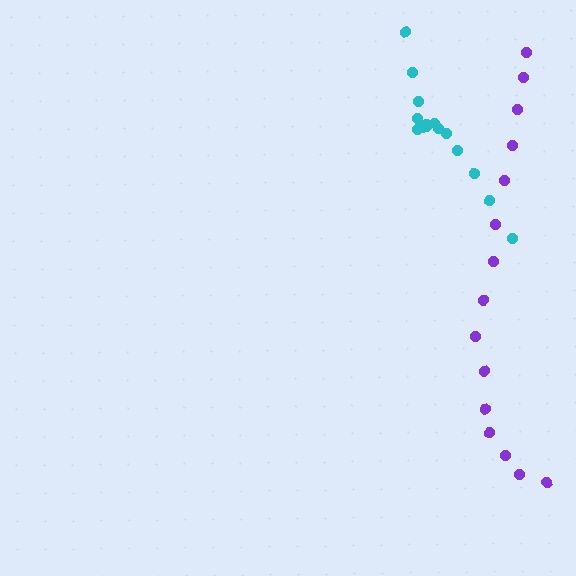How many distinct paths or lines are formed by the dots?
There are 2 distinct paths.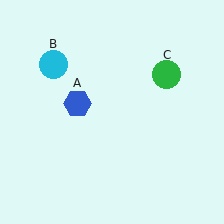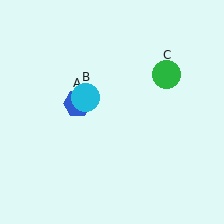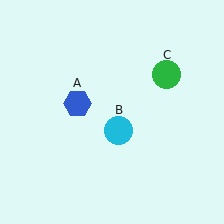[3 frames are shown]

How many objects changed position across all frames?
1 object changed position: cyan circle (object B).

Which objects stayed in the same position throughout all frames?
Blue hexagon (object A) and green circle (object C) remained stationary.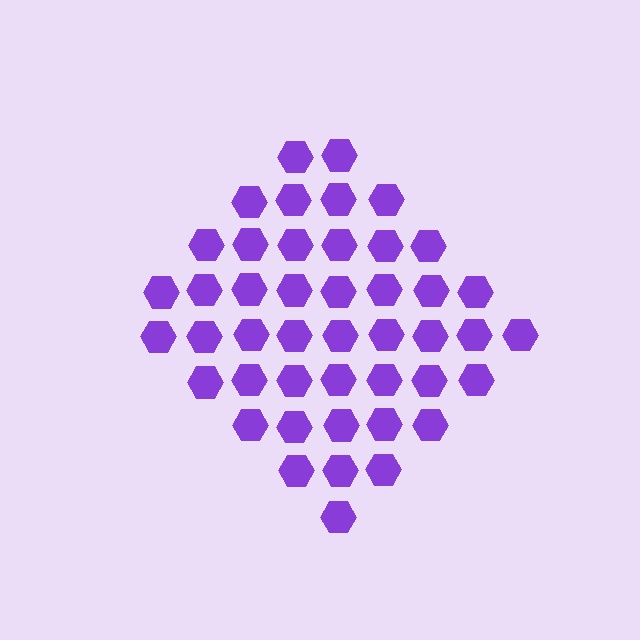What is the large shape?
The large shape is a diamond.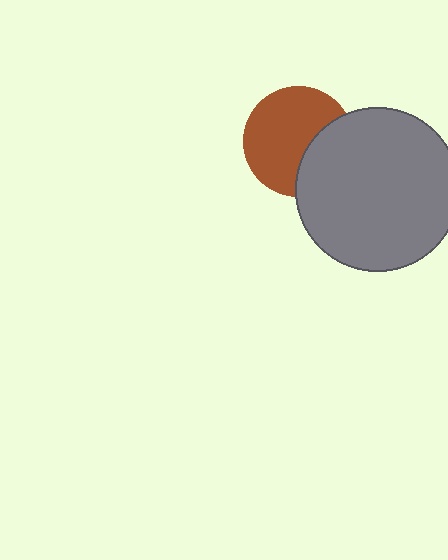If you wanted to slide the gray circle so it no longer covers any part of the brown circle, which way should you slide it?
Slide it right — that is the most direct way to separate the two shapes.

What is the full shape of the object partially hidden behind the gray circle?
The partially hidden object is a brown circle.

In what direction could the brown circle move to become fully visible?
The brown circle could move left. That would shift it out from behind the gray circle entirely.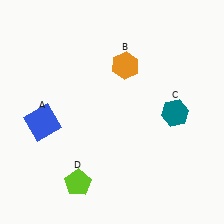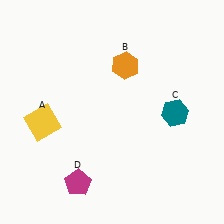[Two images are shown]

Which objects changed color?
A changed from blue to yellow. D changed from lime to magenta.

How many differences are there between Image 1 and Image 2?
There are 2 differences between the two images.